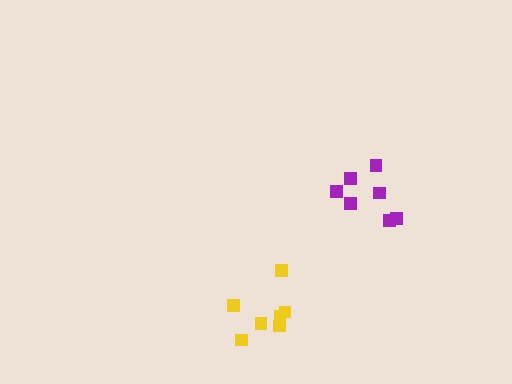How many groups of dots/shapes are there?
There are 2 groups.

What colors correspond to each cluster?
The clusters are colored: purple, yellow.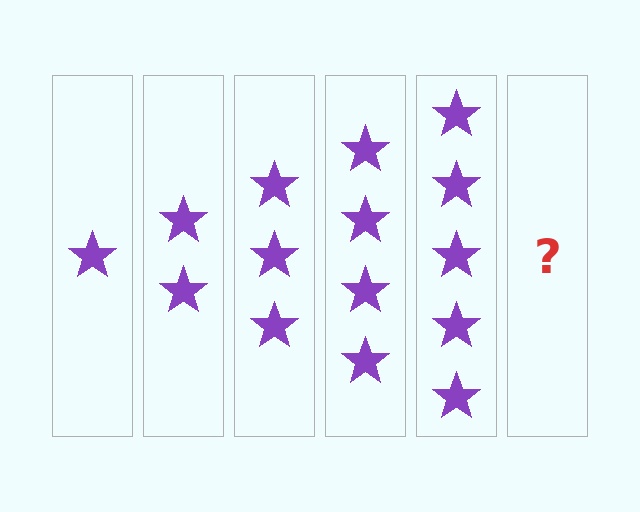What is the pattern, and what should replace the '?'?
The pattern is that each step adds one more star. The '?' should be 6 stars.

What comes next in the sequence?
The next element should be 6 stars.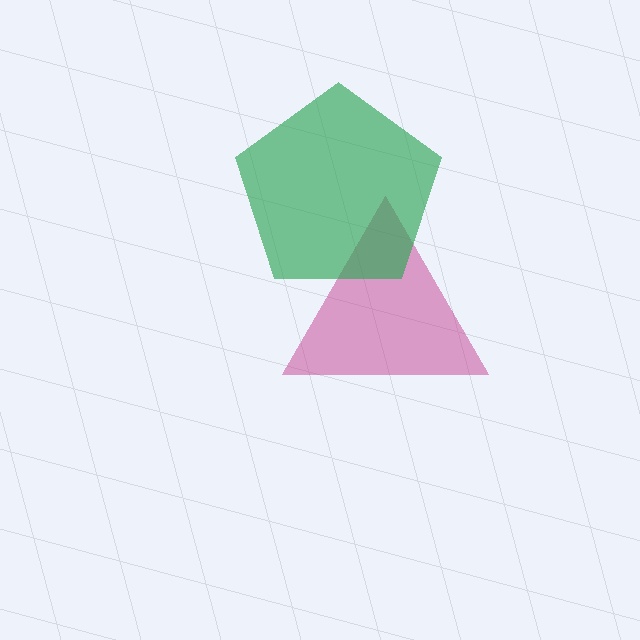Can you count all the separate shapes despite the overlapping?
Yes, there are 2 separate shapes.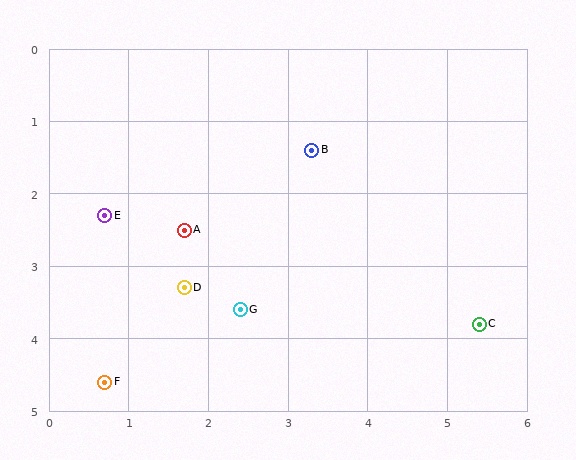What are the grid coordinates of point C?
Point C is at approximately (5.4, 3.8).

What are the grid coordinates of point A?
Point A is at approximately (1.7, 2.5).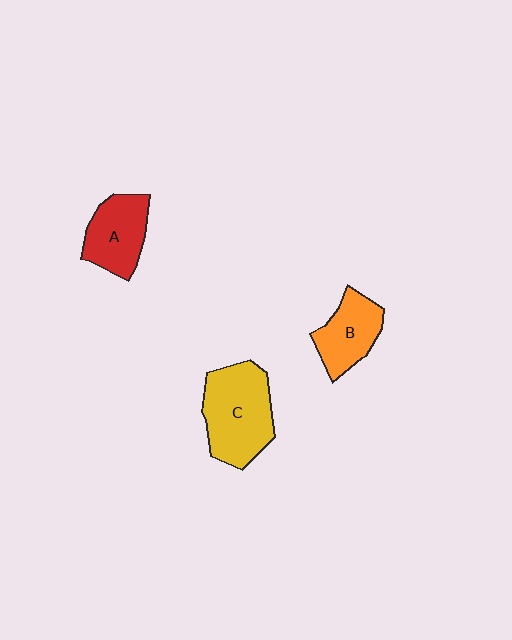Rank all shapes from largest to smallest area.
From largest to smallest: C (yellow), A (red), B (orange).